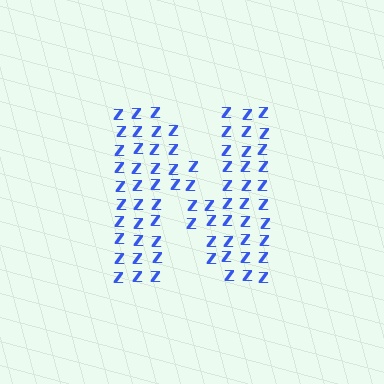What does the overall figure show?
The overall figure shows the letter N.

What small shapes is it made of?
It is made of small letter Z's.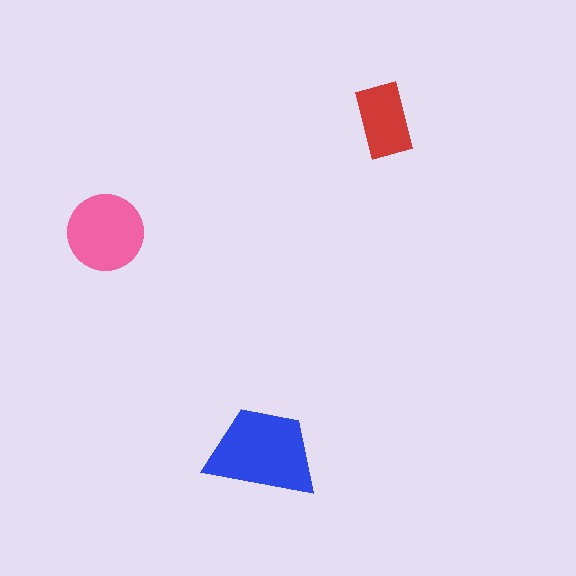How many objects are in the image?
There are 3 objects in the image.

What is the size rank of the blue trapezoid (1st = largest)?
1st.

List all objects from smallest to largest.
The red rectangle, the pink circle, the blue trapezoid.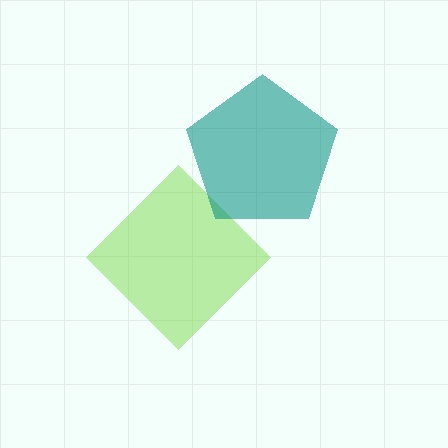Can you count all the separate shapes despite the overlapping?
Yes, there are 2 separate shapes.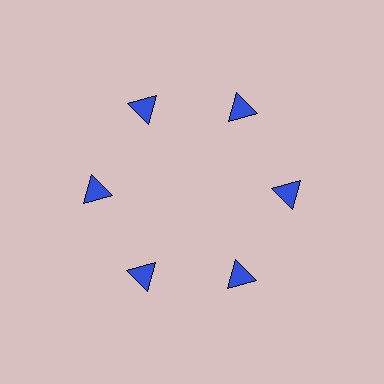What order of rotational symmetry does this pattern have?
This pattern has 6-fold rotational symmetry.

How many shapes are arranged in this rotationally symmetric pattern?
There are 6 shapes, arranged in 6 groups of 1.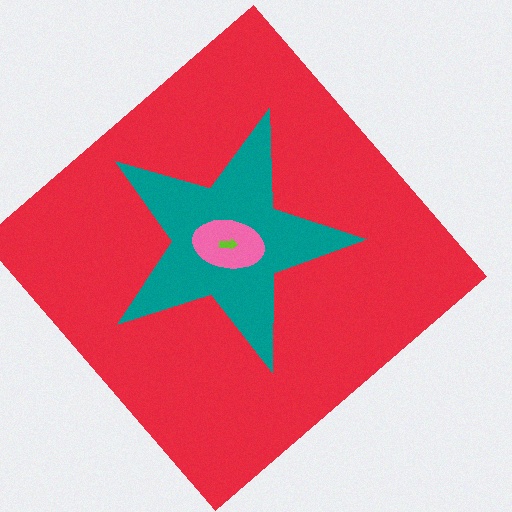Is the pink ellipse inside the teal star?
Yes.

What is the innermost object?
The lime arrow.